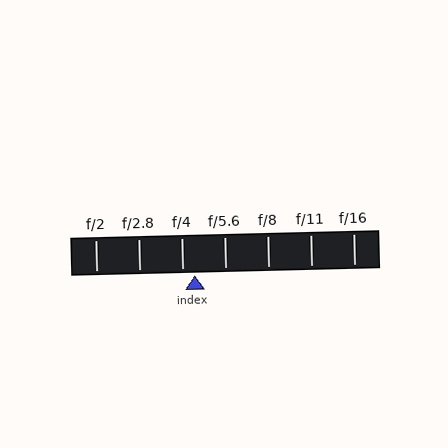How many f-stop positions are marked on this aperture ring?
There are 7 f-stop positions marked.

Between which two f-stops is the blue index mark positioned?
The index mark is between f/4 and f/5.6.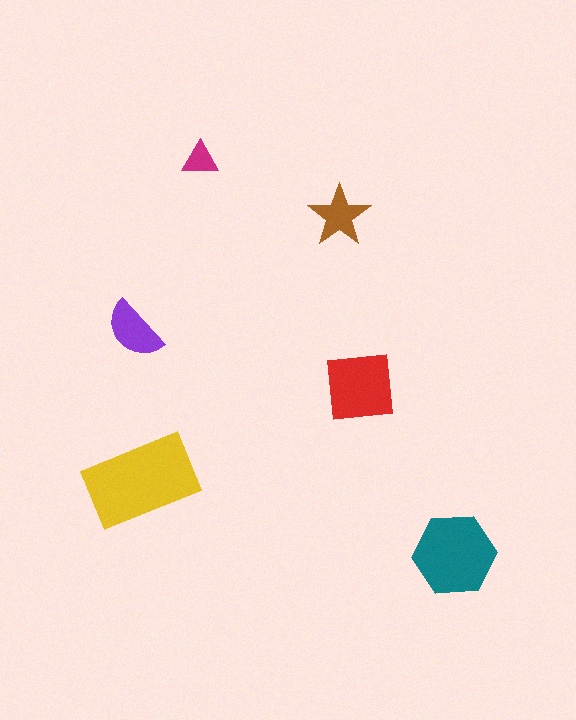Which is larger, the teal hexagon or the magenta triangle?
The teal hexagon.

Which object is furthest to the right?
The teal hexagon is rightmost.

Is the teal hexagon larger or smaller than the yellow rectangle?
Smaller.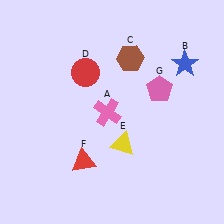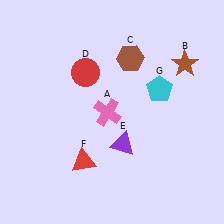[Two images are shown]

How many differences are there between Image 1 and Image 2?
There are 3 differences between the two images.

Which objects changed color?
B changed from blue to brown. E changed from yellow to purple. G changed from pink to cyan.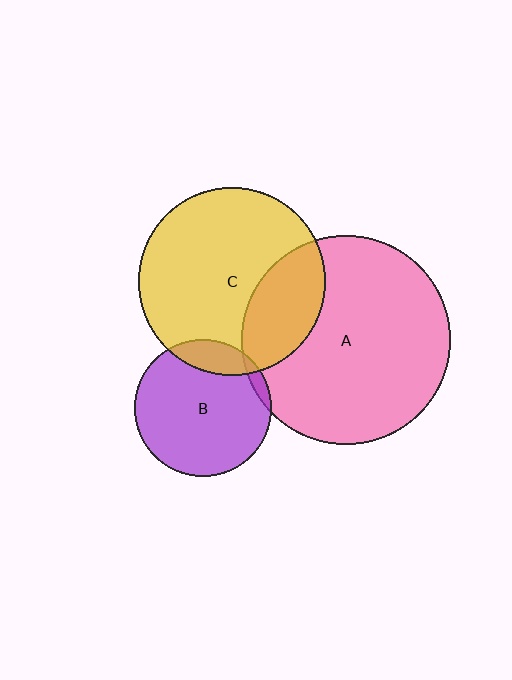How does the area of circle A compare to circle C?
Approximately 1.2 times.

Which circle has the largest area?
Circle A (pink).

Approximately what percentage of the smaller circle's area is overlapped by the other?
Approximately 15%.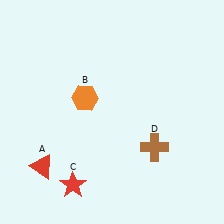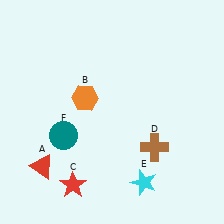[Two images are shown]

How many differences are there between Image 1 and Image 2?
There are 2 differences between the two images.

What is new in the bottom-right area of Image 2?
A cyan star (E) was added in the bottom-right area of Image 2.